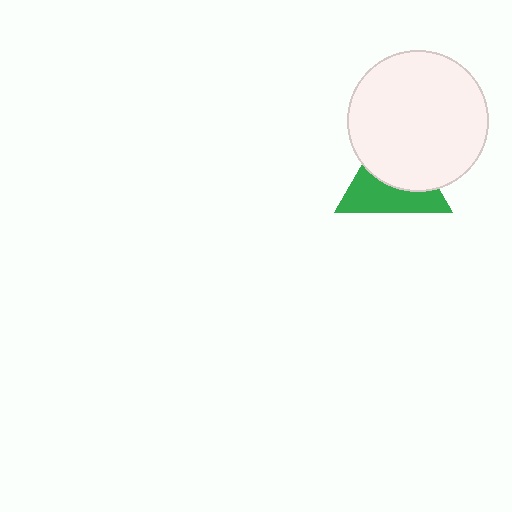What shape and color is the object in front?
The object in front is a white circle.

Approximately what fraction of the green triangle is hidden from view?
Roughly 51% of the green triangle is hidden behind the white circle.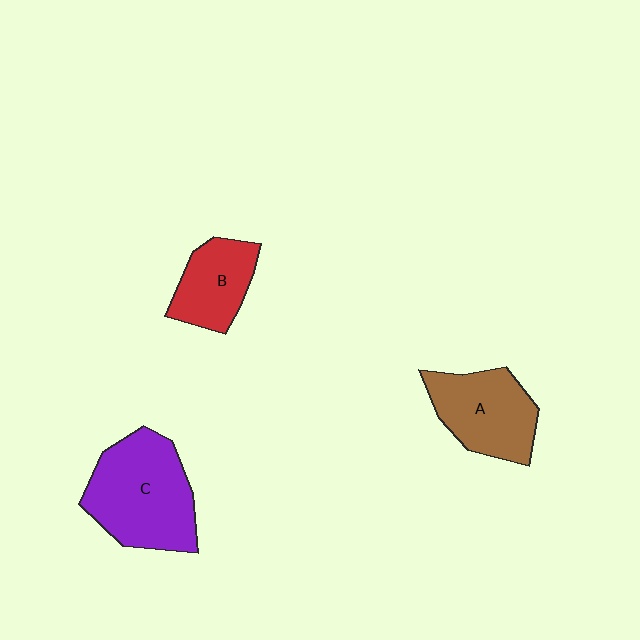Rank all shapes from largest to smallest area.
From largest to smallest: C (purple), A (brown), B (red).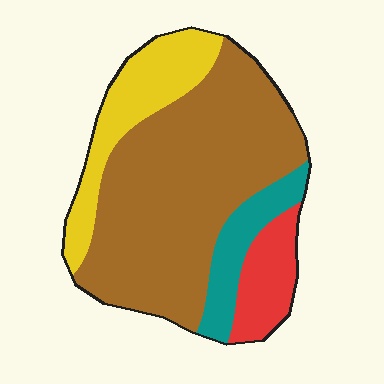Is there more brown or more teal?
Brown.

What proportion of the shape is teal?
Teal takes up about one tenth (1/10) of the shape.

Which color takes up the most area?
Brown, at roughly 60%.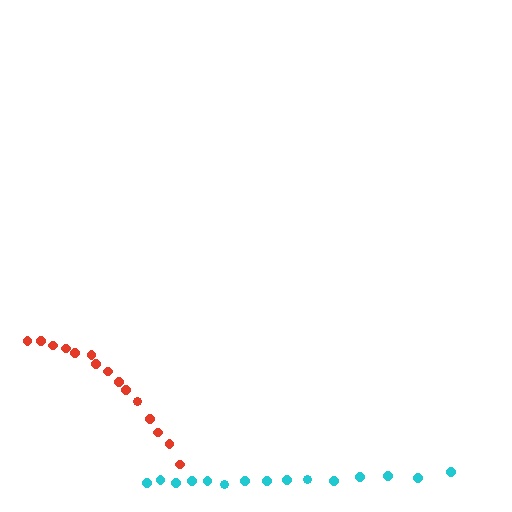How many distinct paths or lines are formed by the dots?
There are 2 distinct paths.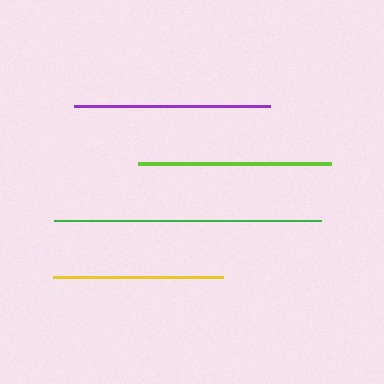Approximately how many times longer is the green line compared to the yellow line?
The green line is approximately 1.6 times the length of the yellow line.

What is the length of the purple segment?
The purple segment is approximately 197 pixels long.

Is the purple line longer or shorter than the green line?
The green line is longer than the purple line.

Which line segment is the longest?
The green line is the longest at approximately 267 pixels.